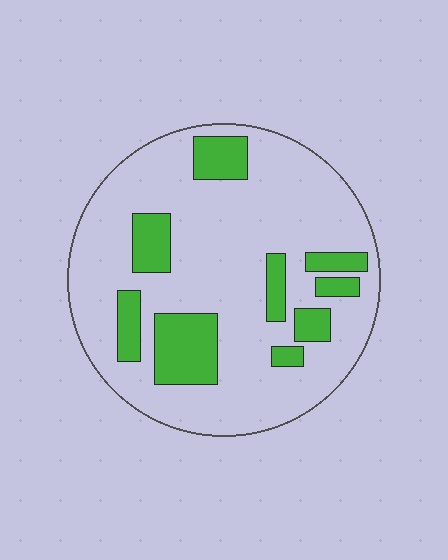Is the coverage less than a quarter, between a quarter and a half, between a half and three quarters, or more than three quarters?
Less than a quarter.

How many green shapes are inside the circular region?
9.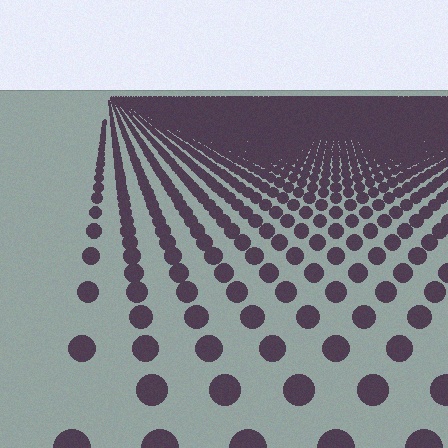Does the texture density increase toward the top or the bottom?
Density increases toward the top.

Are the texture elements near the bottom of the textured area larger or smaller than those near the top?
Larger. Near the bottom, elements are closer to the viewer and appear at a bigger on-screen size.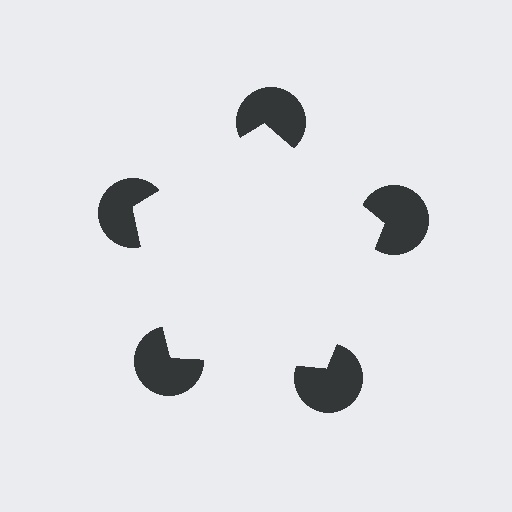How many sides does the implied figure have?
5 sides.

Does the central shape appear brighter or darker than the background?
It typically appears slightly brighter than the background, even though no actual brightness change is drawn.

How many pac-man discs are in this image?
There are 5 — one at each vertex of the illusory pentagon.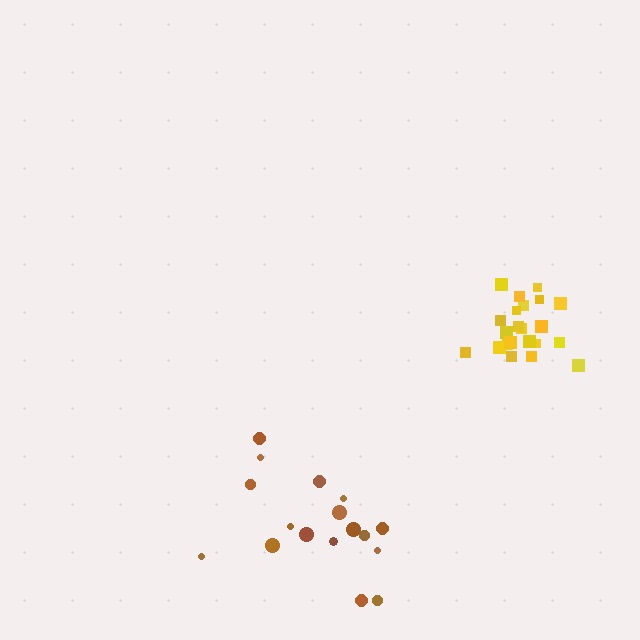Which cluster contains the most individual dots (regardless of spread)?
Yellow (22).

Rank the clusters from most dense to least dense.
yellow, brown.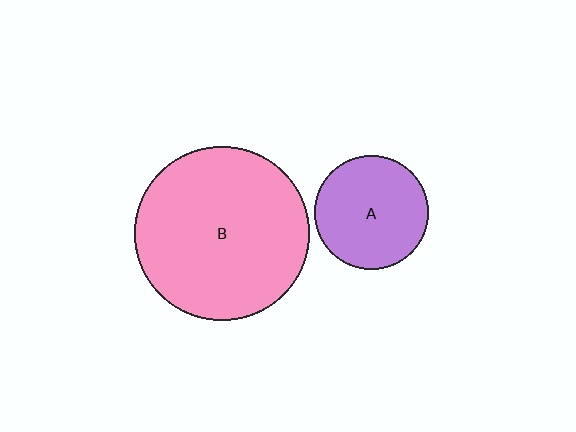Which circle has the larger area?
Circle B (pink).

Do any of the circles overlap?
No, none of the circles overlap.